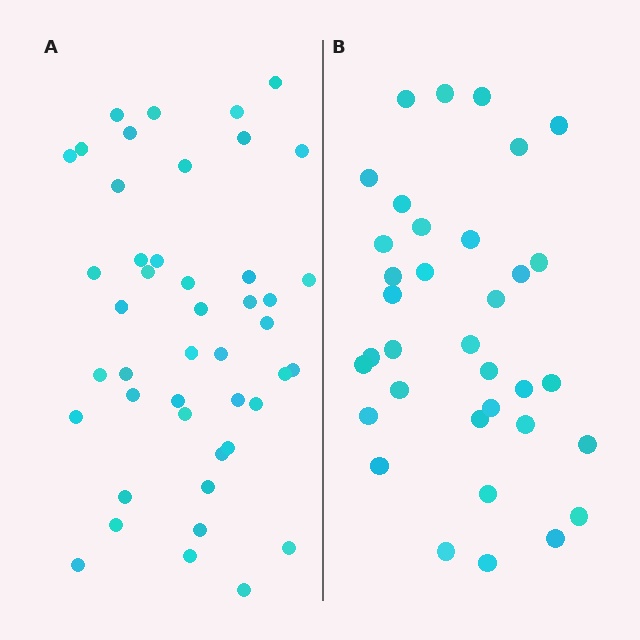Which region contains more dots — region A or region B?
Region A (the left region) has more dots.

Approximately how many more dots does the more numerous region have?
Region A has roughly 10 or so more dots than region B.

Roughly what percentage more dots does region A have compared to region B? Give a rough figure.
About 30% more.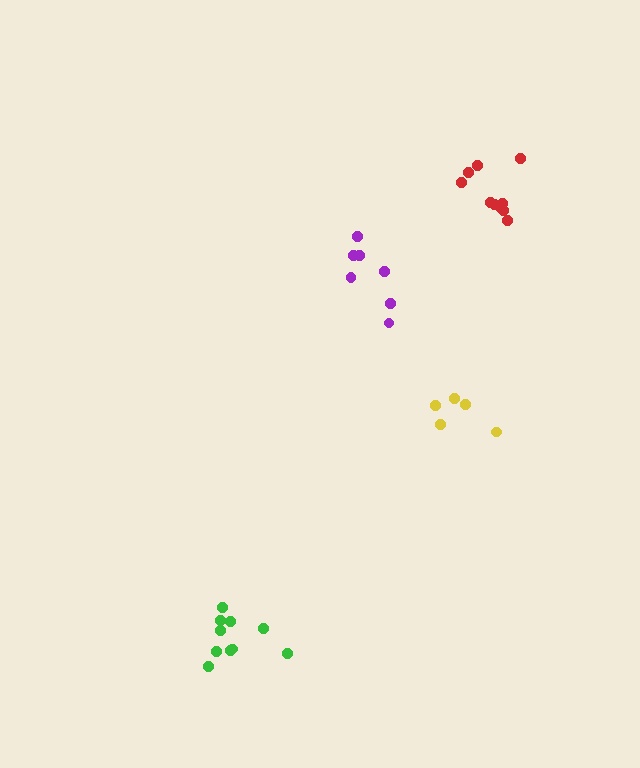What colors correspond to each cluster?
The clusters are colored: yellow, purple, green, red.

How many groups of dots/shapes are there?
There are 4 groups.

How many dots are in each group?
Group 1: 5 dots, Group 2: 7 dots, Group 3: 10 dots, Group 4: 10 dots (32 total).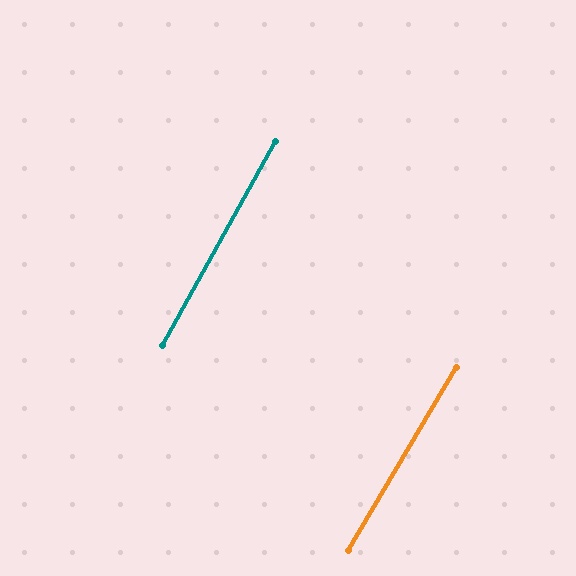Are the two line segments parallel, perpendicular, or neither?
Parallel — their directions differ by only 1.3°.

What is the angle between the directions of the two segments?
Approximately 1 degree.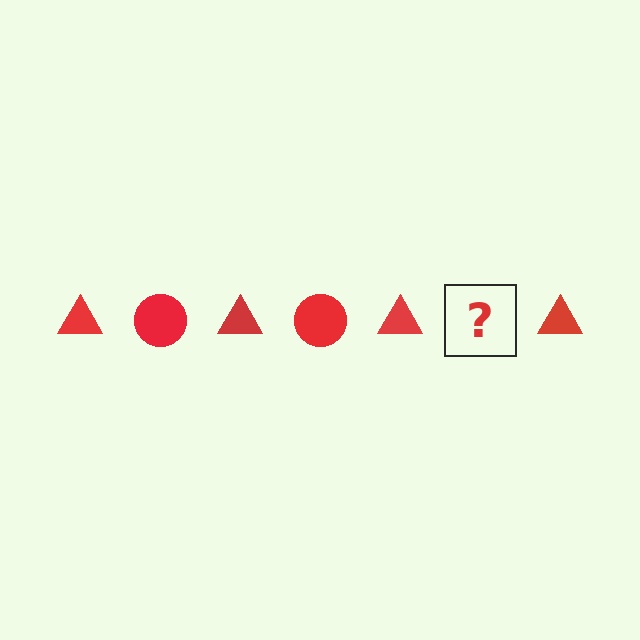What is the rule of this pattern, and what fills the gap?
The rule is that the pattern cycles through triangle, circle shapes in red. The gap should be filled with a red circle.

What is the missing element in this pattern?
The missing element is a red circle.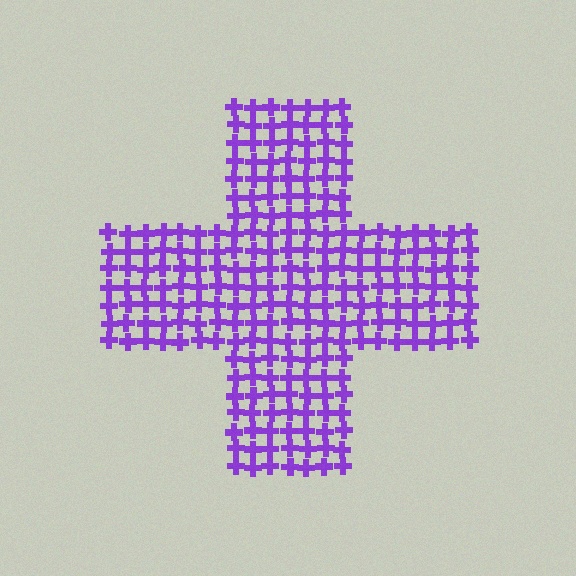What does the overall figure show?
The overall figure shows a cross.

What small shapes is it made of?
It is made of small crosses.